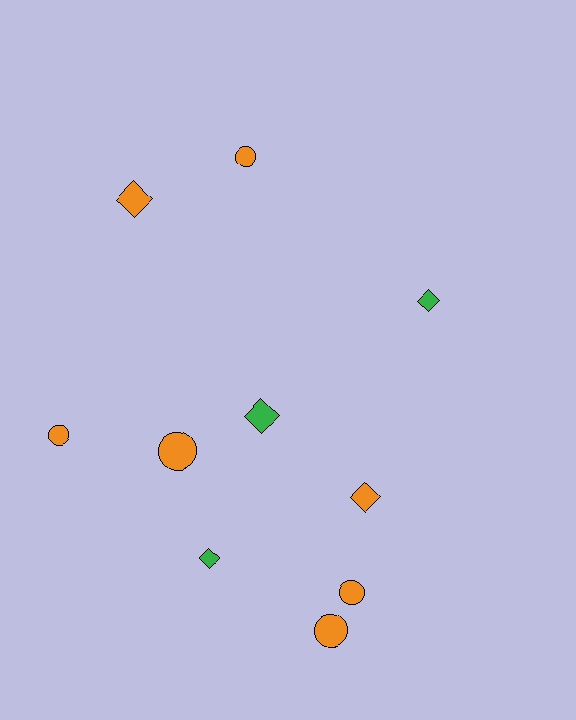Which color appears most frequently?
Orange, with 7 objects.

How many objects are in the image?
There are 10 objects.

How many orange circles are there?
There are 5 orange circles.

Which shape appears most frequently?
Diamond, with 5 objects.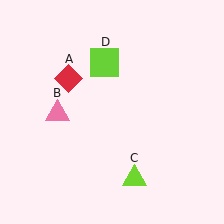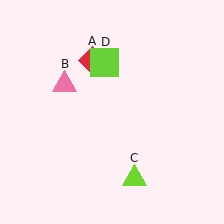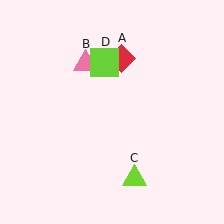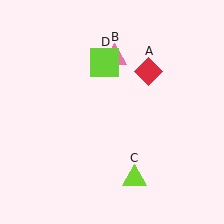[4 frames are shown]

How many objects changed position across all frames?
2 objects changed position: red diamond (object A), pink triangle (object B).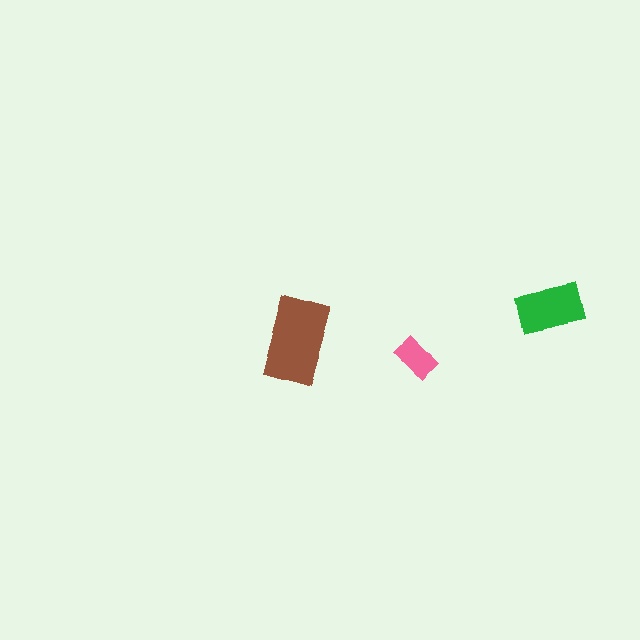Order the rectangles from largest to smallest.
the brown one, the green one, the pink one.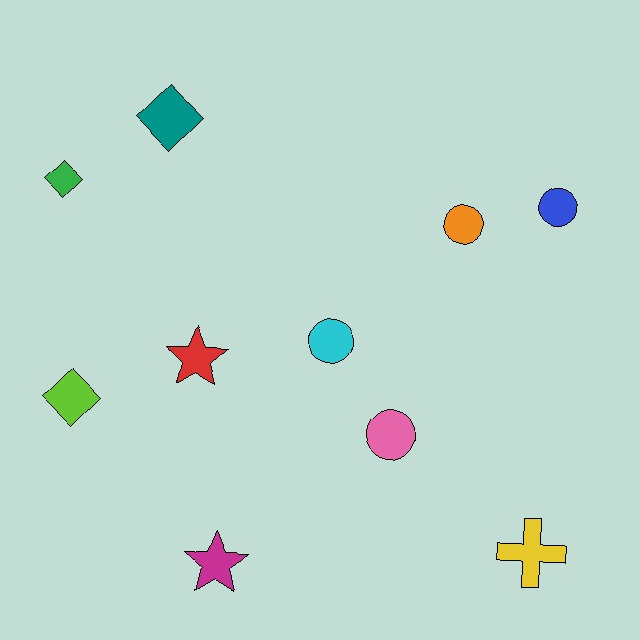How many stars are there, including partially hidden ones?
There are 2 stars.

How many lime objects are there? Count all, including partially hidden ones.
There is 1 lime object.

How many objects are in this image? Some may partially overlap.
There are 10 objects.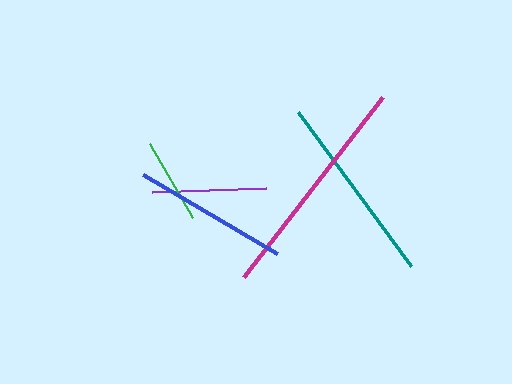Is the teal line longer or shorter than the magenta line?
The magenta line is longer than the teal line.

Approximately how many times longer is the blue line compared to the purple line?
The blue line is approximately 1.4 times the length of the purple line.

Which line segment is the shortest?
The green line is the shortest at approximately 86 pixels.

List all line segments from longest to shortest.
From longest to shortest: magenta, teal, blue, purple, green.